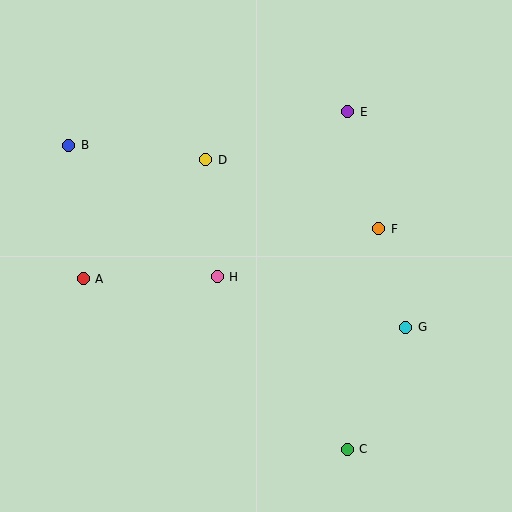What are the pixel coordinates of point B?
Point B is at (69, 145).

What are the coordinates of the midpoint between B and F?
The midpoint between B and F is at (224, 187).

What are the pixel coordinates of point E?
Point E is at (348, 112).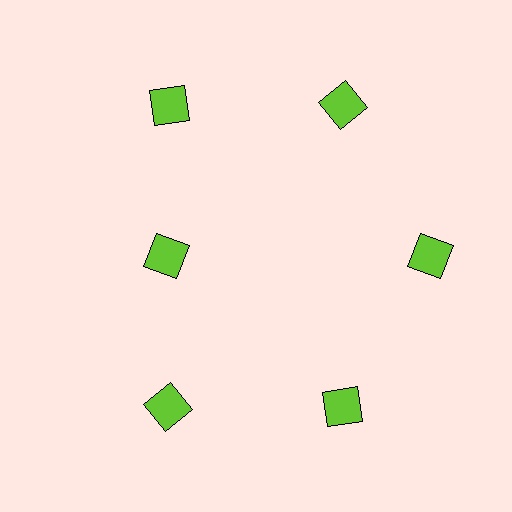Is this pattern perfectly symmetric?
No. The 6 lime squares are arranged in a ring, but one element near the 9 o'clock position is pulled inward toward the center, breaking the 6-fold rotational symmetry.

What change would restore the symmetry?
The symmetry would be restored by moving it outward, back onto the ring so that all 6 squares sit at equal angles and equal distance from the center.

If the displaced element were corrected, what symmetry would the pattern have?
It would have 6-fold rotational symmetry — the pattern would map onto itself every 60 degrees.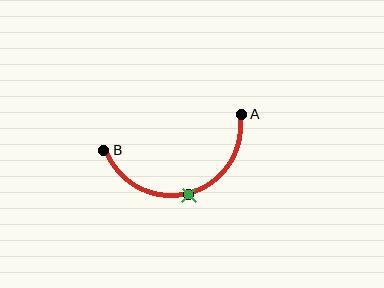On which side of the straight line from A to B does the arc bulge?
The arc bulges below the straight line connecting A and B.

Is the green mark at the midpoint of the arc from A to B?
Yes. The green mark lies on the arc at equal arc-length from both A and B — it is the arc midpoint.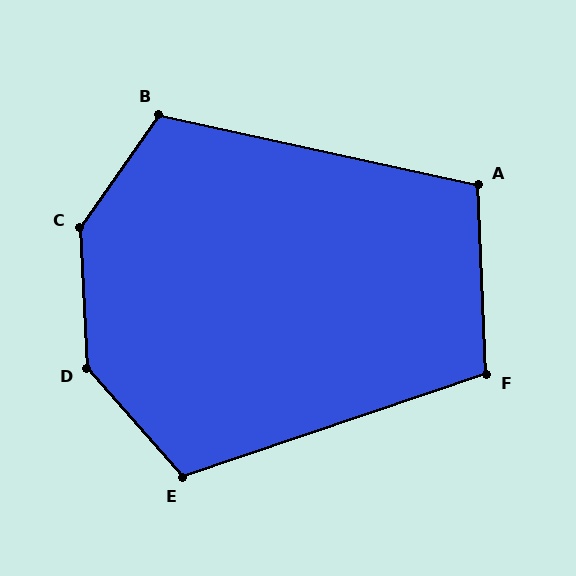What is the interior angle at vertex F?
Approximately 106 degrees (obtuse).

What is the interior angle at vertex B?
Approximately 112 degrees (obtuse).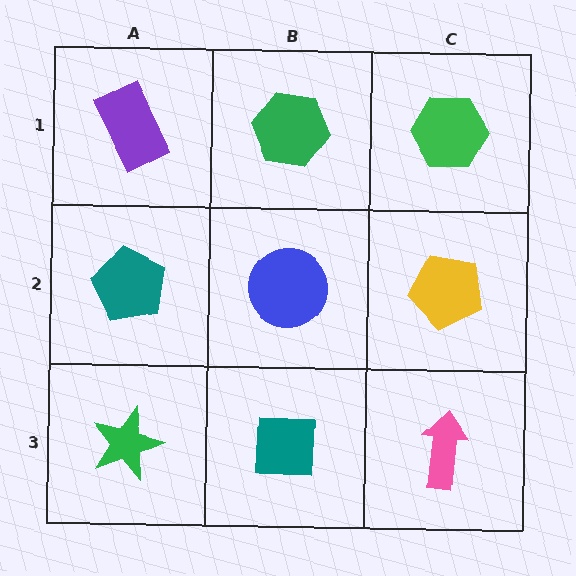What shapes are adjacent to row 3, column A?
A teal pentagon (row 2, column A), a teal square (row 3, column B).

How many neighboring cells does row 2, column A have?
3.